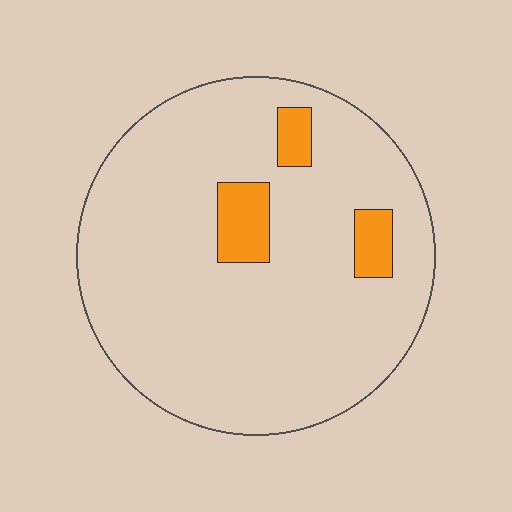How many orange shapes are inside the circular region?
3.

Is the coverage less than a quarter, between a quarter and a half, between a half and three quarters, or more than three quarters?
Less than a quarter.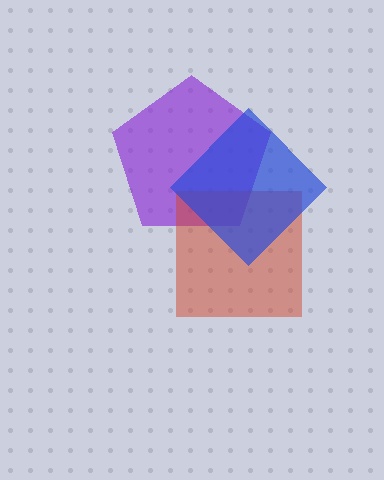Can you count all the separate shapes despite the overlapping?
Yes, there are 3 separate shapes.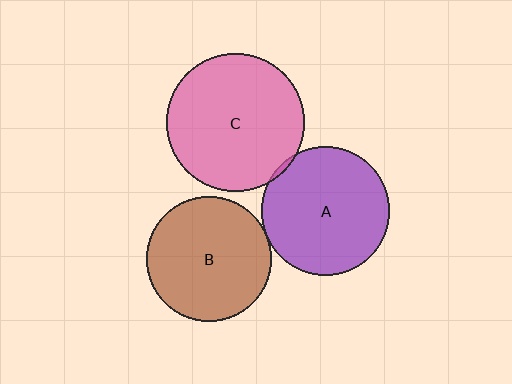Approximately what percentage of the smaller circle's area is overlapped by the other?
Approximately 5%.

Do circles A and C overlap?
Yes.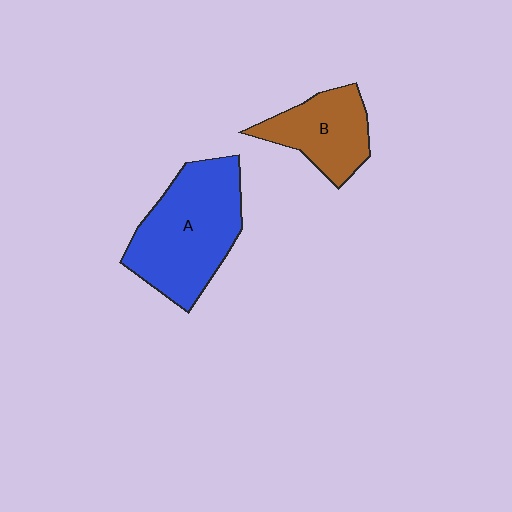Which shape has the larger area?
Shape A (blue).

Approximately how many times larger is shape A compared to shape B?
Approximately 1.7 times.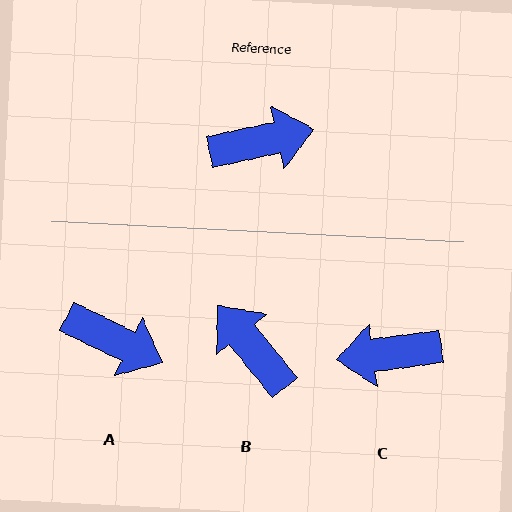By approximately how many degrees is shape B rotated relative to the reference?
Approximately 117 degrees counter-clockwise.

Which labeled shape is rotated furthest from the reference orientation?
C, about 175 degrees away.